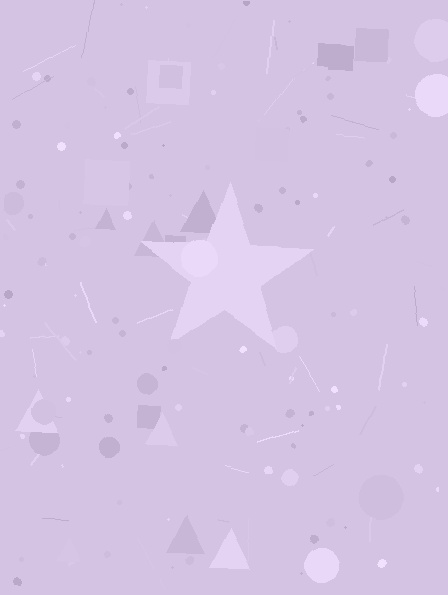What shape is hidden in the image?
A star is hidden in the image.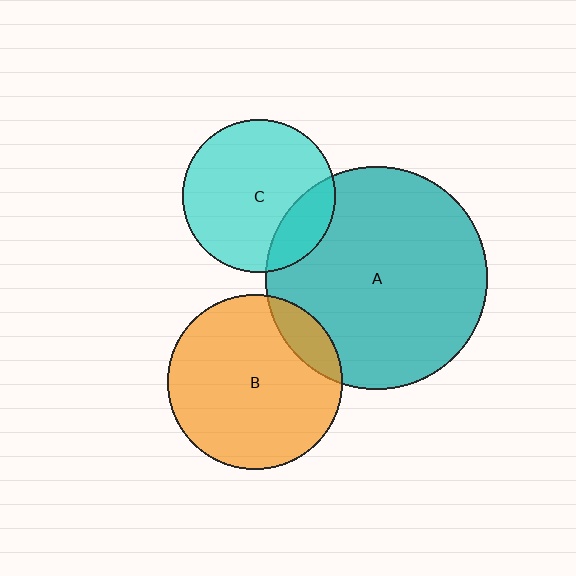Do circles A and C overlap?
Yes.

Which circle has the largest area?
Circle A (teal).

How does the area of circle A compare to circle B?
Approximately 1.6 times.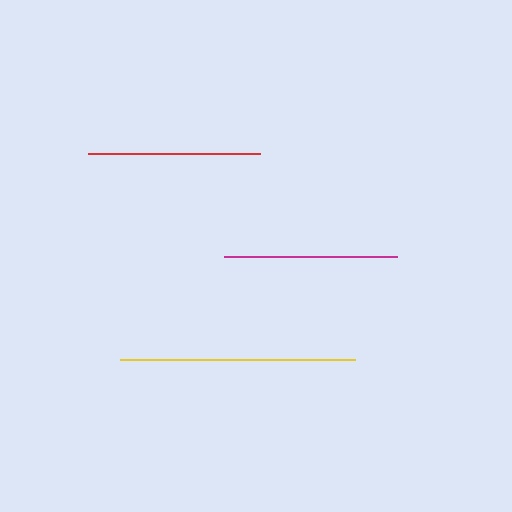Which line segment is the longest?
The yellow line is the longest at approximately 235 pixels.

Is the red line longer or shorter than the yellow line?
The yellow line is longer than the red line.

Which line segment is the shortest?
The red line is the shortest at approximately 172 pixels.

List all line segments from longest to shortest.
From longest to shortest: yellow, magenta, red.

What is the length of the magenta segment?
The magenta segment is approximately 173 pixels long.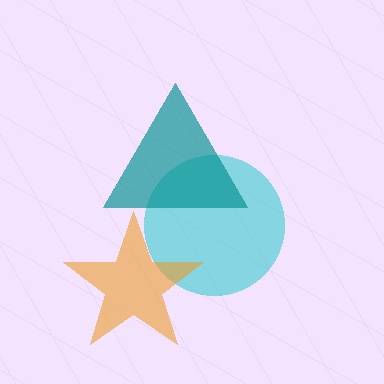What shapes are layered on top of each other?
The layered shapes are: a cyan circle, a teal triangle, an orange star.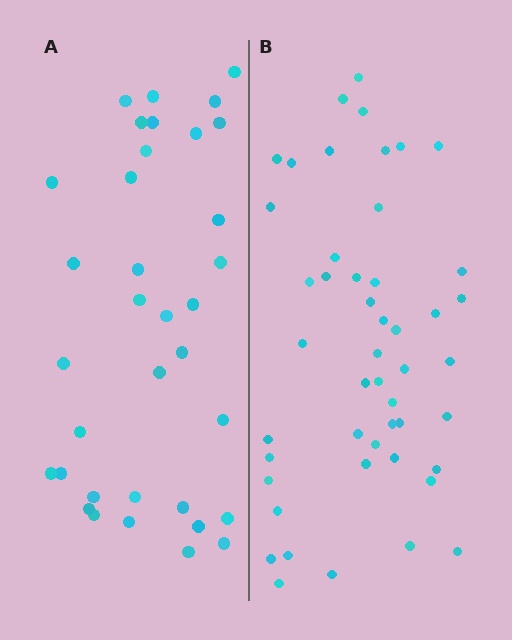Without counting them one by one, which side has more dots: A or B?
Region B (the right region) has more dots.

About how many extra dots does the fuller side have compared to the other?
Region B has approximately 15 more dots than region A.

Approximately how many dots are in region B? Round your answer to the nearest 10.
About 50 dots. (The exact count is 48, which rounds to 50.)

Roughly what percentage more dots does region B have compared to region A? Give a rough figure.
About 35% more.